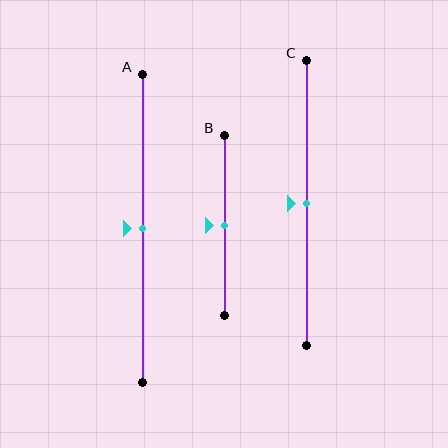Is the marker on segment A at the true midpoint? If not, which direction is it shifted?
Yes, the marker on segment A is at the true midpoint.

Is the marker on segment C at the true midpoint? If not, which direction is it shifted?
Yes, the marker on segment C is at the true midpoint.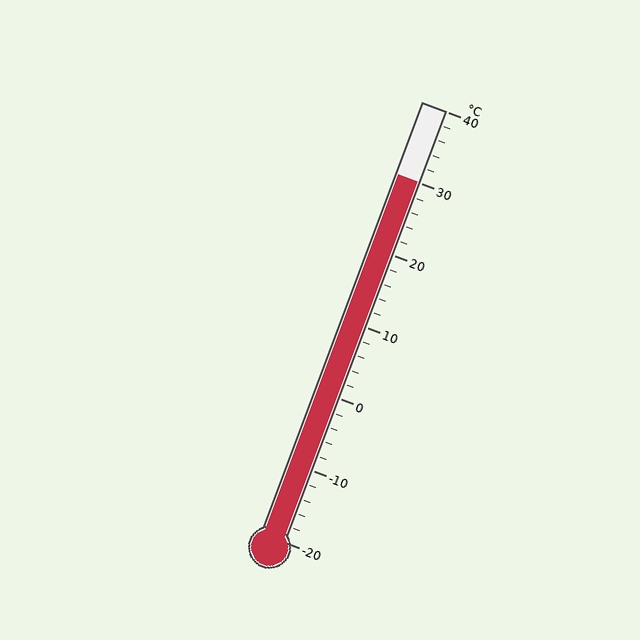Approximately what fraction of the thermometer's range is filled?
The thermometer is filled to approximately 85% of its range.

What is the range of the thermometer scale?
The thermometer scale ranges from -20°C to 40°C.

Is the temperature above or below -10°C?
The temperature is above -10°C.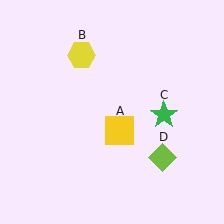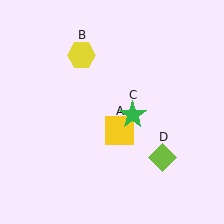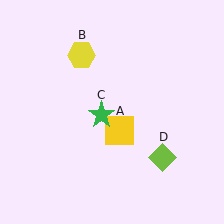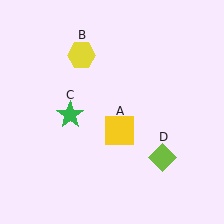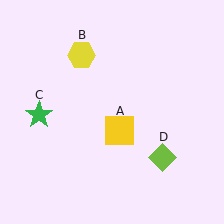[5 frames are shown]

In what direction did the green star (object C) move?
The green star (object C) moved left.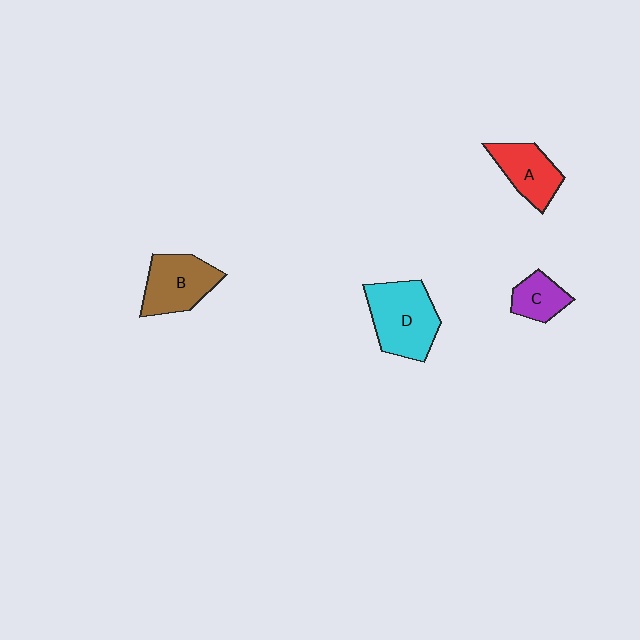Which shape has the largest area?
Shape D (cyan).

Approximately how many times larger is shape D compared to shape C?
Approximately 2.2 times.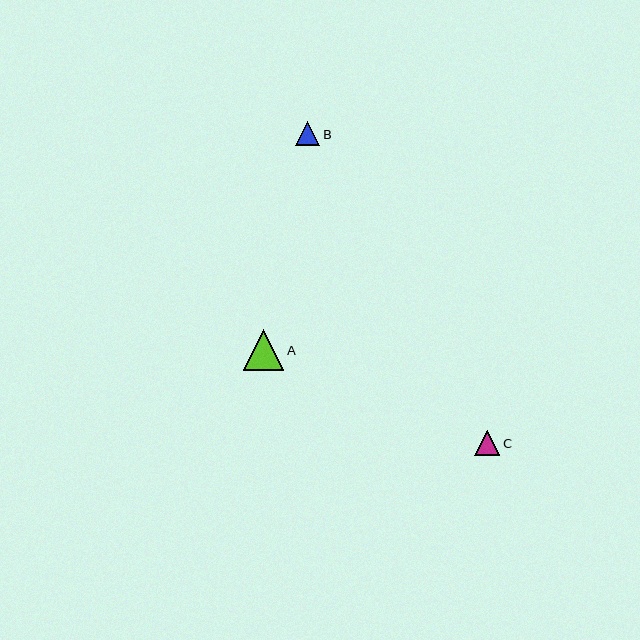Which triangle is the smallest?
Triangle B is the smallest with a size of approximately 25 pixels.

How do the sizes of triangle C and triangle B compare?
Triangle C and triangle B are approximately the same size.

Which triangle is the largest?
Triangle A is the largest with a size of approximately 40 pixels.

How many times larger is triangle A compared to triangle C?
Triangle A is approximately 1.6 times the size of triangle C.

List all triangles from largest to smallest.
From largest to smallest: A, C, B.